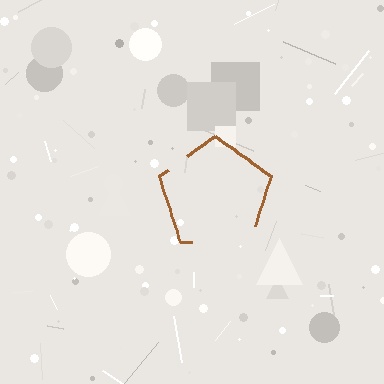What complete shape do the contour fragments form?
The contour fragments form a pentagon.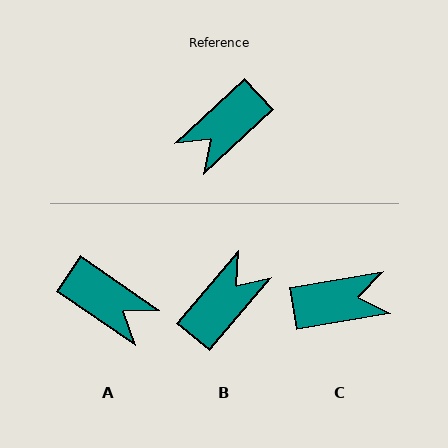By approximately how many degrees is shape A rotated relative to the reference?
Approximately 102 degrees counter-clockwise.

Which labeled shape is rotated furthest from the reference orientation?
B, about 173 degrees away.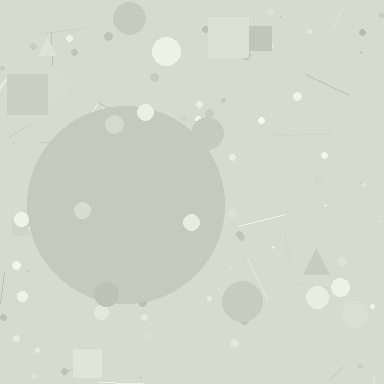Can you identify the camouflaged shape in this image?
The camouflaged shape is a circle.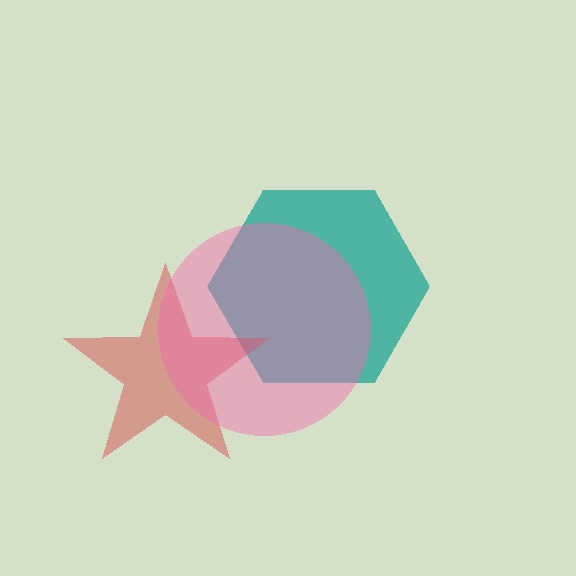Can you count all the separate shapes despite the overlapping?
Yes, there are 3 separate shapes.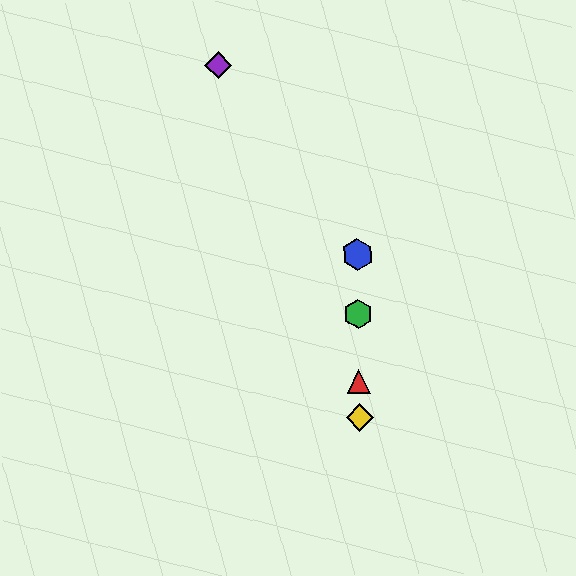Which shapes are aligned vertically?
The red triangle, the blue hexagon, the green hexagon, the yellow diamond are aligned vertically.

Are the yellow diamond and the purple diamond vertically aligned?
No, the yellow diamond is at x≈360 and the purple diamond is at x≈218.